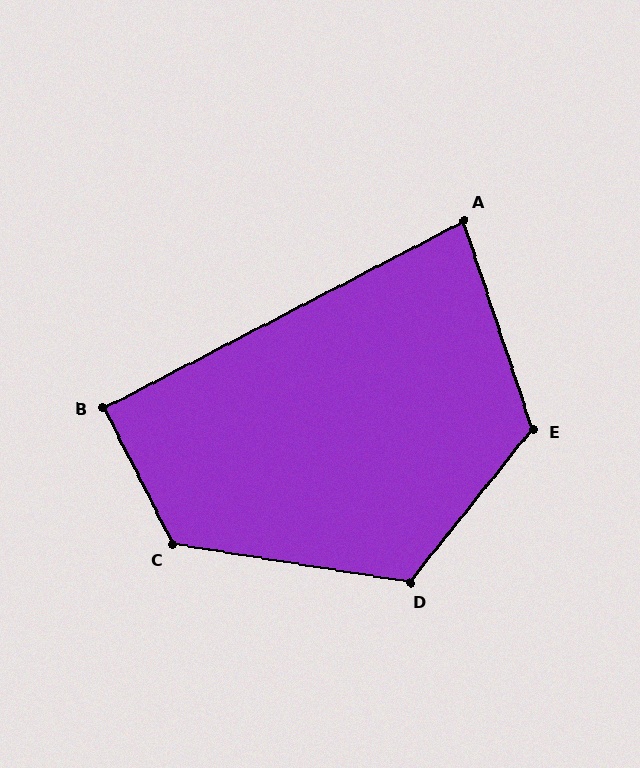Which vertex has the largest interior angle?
C, at approximately 126 degrees.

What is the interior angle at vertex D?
Approximately 120 degrees (obtuse).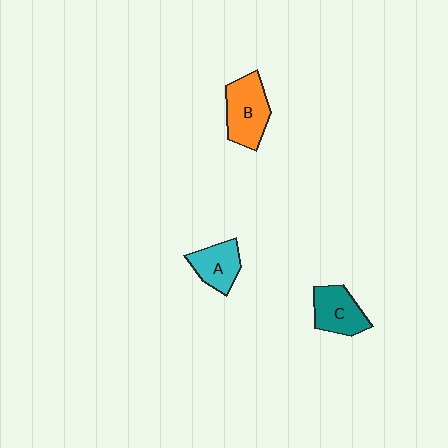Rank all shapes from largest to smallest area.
From largest to smallest: B (orange), C (teal), A (cyan).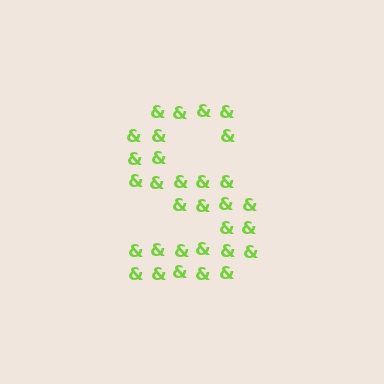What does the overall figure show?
The overall figure shows the letter S.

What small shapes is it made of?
It is made of small ampersands.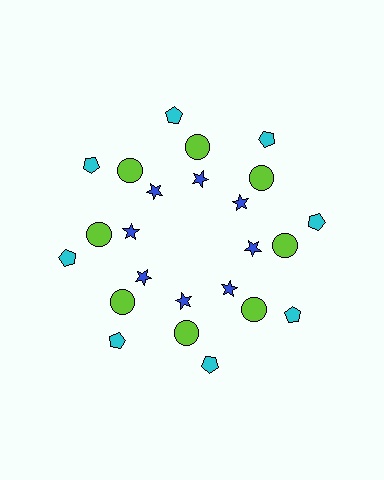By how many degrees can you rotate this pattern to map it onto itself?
The pattern maps onto itself every 45 degrees of rotation.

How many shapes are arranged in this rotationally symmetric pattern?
There are 24 shapes, arranged in 8 groups of 3.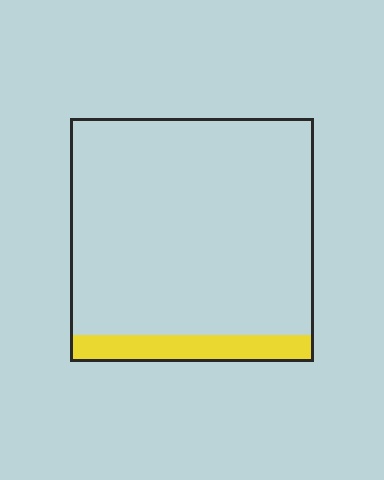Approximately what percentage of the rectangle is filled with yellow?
Approximately 10%.